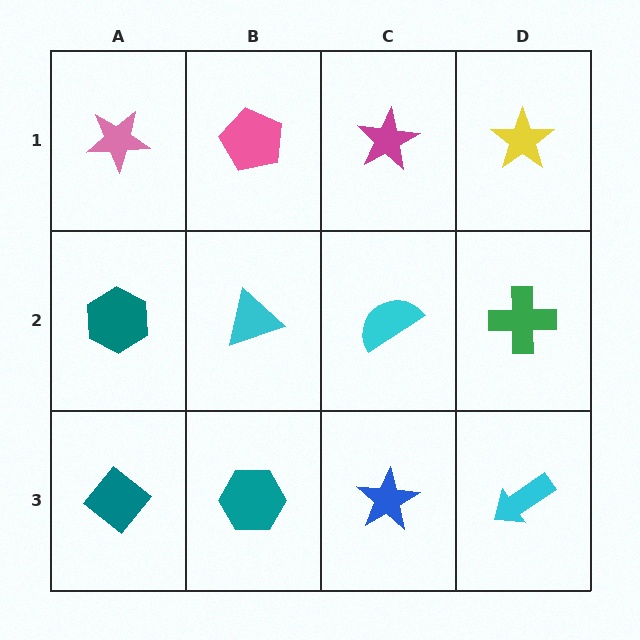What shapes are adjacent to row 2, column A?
A pink star (row 1, column A), a teal diamond (row 3, column A), a cyan triangle (row 2, column B).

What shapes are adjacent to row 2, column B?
A pink pentagon (row 1, column B), a teal hexagon (row 3, column B), a teal hexagon (row 2, column A), a cyan semicircle (row 2, column C).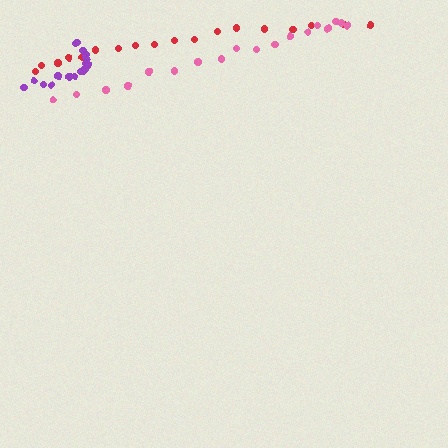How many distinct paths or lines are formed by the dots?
There are 3 distinct paths.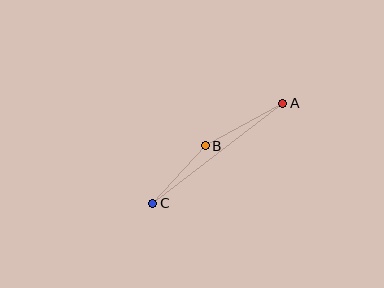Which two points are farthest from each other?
Points A and C are farthest from each other.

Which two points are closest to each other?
Points B and C are closest to each other.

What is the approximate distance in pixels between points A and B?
The distance between A and B is approximately 88 pixels.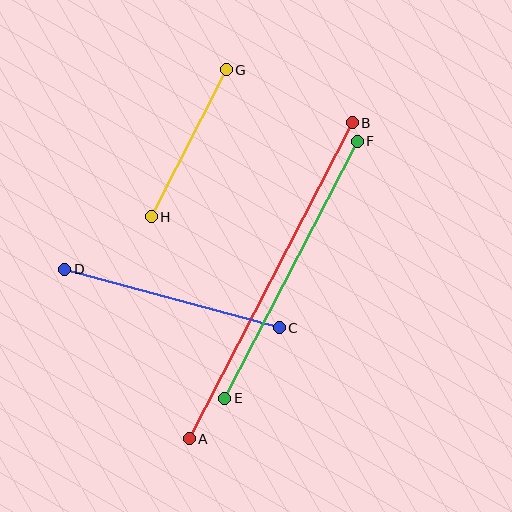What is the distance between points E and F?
The distance is approximately 289 pixels.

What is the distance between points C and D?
The distance is approximately 222 pixels.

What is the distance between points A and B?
The distance is approximately 356 pixels.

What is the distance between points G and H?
The distance is approximately 165 pixels.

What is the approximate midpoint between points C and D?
The midpoint is at approximately (172, 298) pixels.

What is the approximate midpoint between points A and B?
The midpoint is at approximately (271, 281) pixels.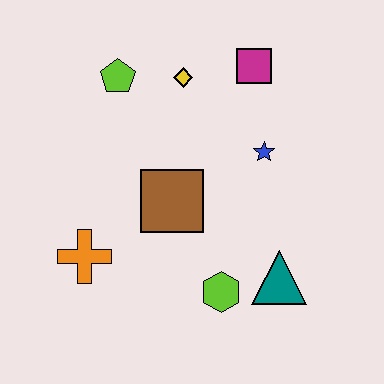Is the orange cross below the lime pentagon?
Yes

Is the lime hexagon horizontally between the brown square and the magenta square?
Yes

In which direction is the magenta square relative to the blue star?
The magenta square is above the blue star.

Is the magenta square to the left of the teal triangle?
Yes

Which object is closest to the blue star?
The magenta square is closest to the blue star.